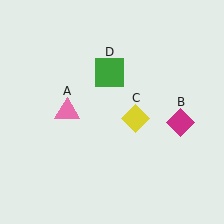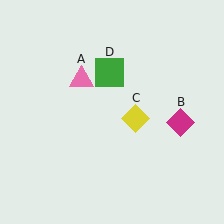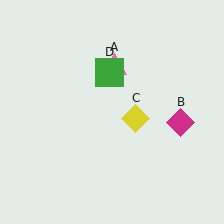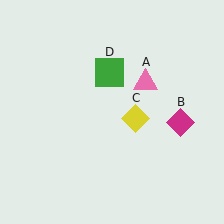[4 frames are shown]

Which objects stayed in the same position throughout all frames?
Magenta diamond (object B) and yellow diamond (object C) and green square (object D) remained stationary.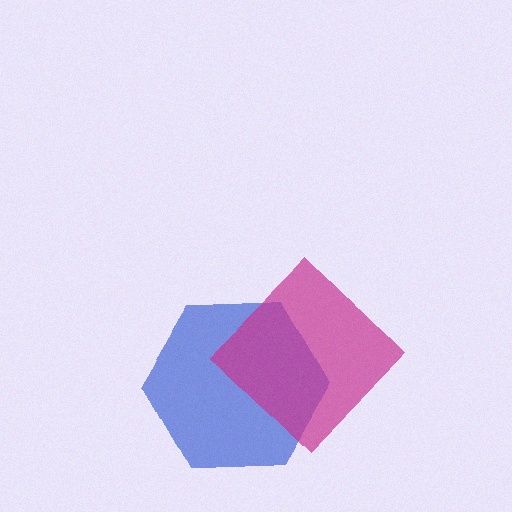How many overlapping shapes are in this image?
There are 2 overlapping shapes in the image.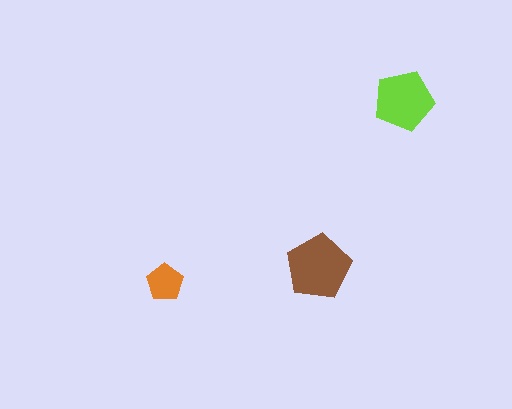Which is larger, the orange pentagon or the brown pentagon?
The brown one.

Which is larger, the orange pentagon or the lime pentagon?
The lime one.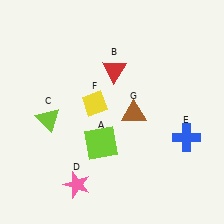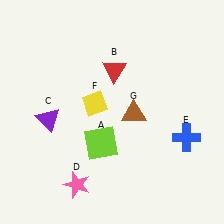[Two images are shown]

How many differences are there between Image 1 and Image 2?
There is 1 difference between the two images.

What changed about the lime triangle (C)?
In Image 1, C is lime. In Image 2, it changed to purple.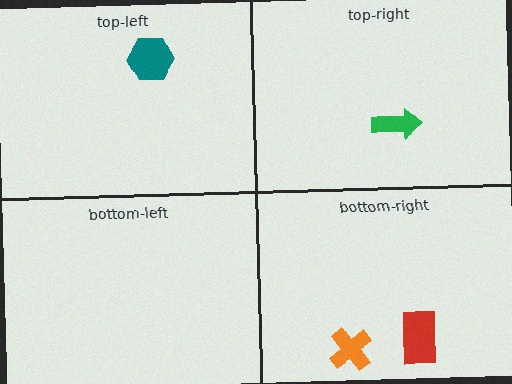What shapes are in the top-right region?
The green arrow.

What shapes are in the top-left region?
The teal hexagon.